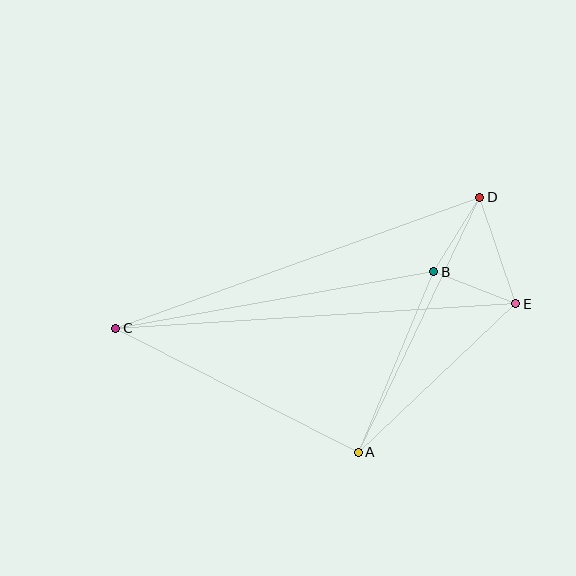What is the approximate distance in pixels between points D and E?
The distance between D and E is approximately 113 pixels.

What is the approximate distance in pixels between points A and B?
The distance between A and B is approximately 196 pixels.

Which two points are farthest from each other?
Points C and E are farthest from each other.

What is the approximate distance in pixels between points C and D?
The distance between C and D is approximately 387 pixels.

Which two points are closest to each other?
Points B and E are closest to each other.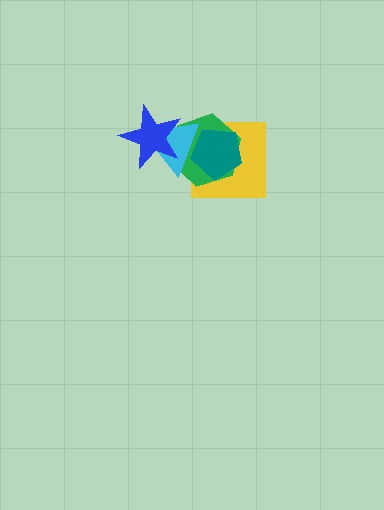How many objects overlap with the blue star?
2 objects overlap with the blue star.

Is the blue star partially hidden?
No, no other shape covers it.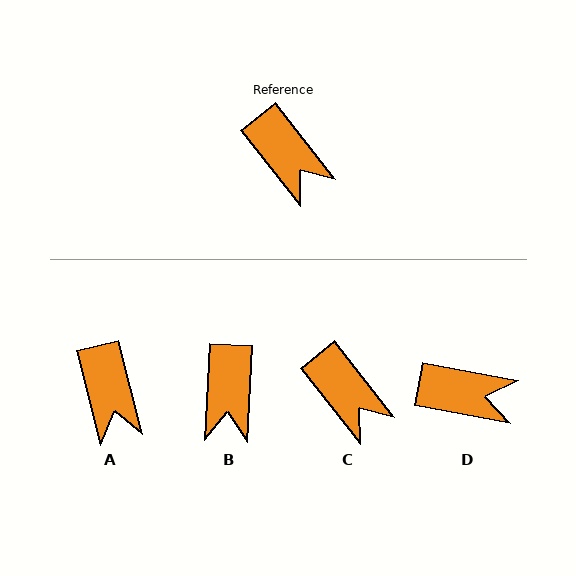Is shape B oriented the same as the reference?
No, it is off by about 41 degrees.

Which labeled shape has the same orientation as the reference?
C.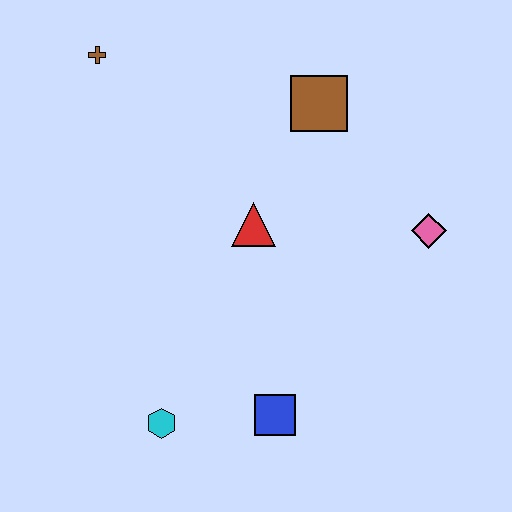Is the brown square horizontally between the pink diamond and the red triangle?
Yes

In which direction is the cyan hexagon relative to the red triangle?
The cyan hexagon is below the red triangle.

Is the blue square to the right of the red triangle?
Yes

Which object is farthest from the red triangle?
The brown cross is farthest from the red triangle.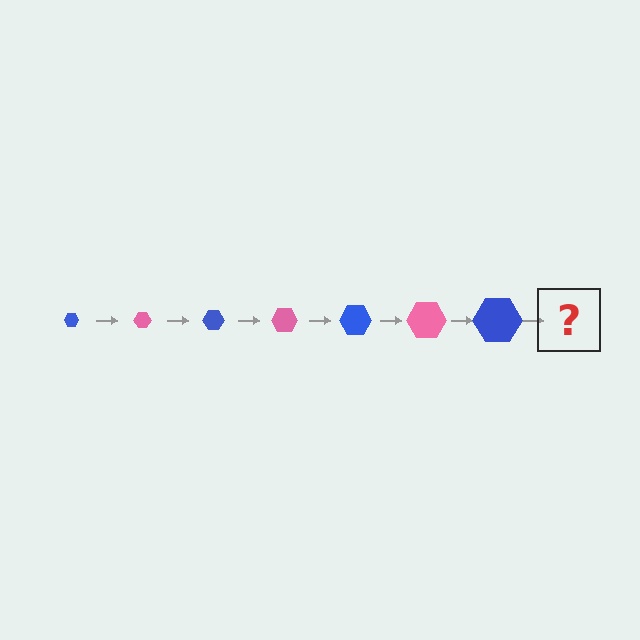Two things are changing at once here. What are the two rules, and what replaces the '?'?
The two rules are that the hexagon grows larger each step and the color cycles through blue and pink. The '?' should be a pink hexagon, larger than the previous one.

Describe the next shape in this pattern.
It should be a pink hexagon, larger than the previous one.